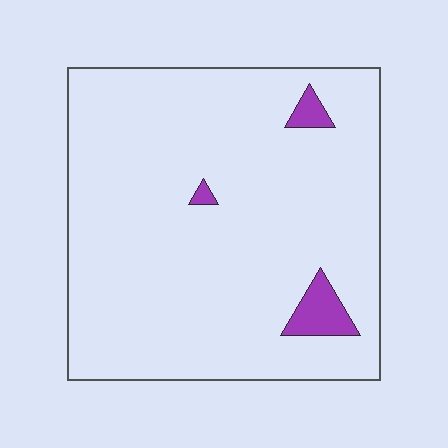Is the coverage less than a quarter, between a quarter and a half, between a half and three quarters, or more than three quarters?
Less than a quarter.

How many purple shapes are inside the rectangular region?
3.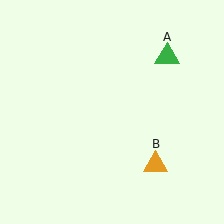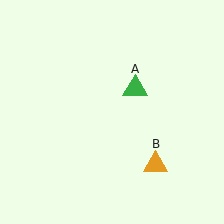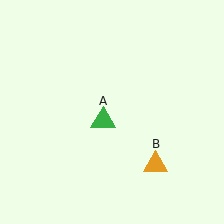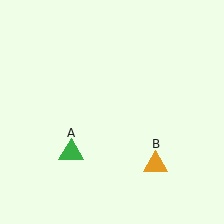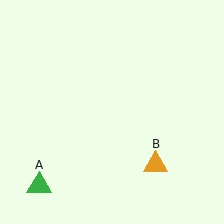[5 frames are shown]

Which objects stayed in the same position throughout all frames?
Orange triangle (object B) remained stationary.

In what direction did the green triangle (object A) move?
The green triangle (object A) moved down and to the left.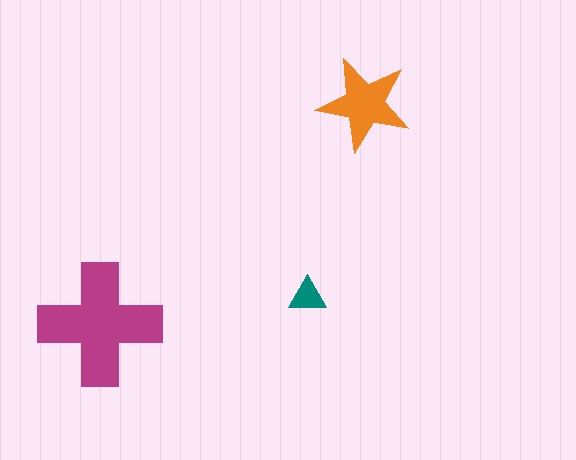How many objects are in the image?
There are 3 objects in the image.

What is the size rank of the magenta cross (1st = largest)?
1st.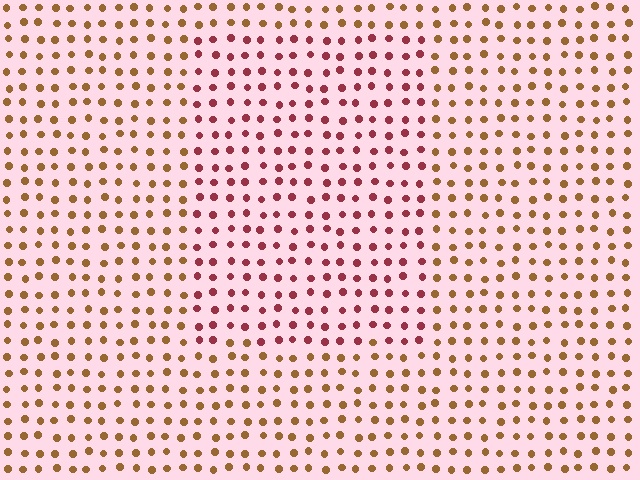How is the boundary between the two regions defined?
The boundary is defined purely by a slight shift in hue (about 43 degrees). Spacing, size, and orientation are identical on both sides.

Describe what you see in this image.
The image is filled with small brown elements in a uniform arrangement. A rectangle-shaped region is visible where the elements are tinted to a slightly different hue, forming a subtle color boundary.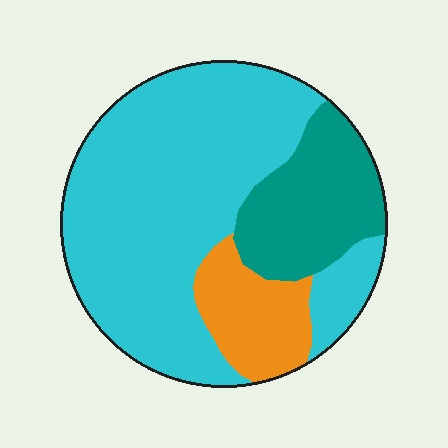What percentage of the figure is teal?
Teal takes up about one fifth (1/5) of the figure.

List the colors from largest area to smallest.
From largest to smallest: cyan, teal, orange.